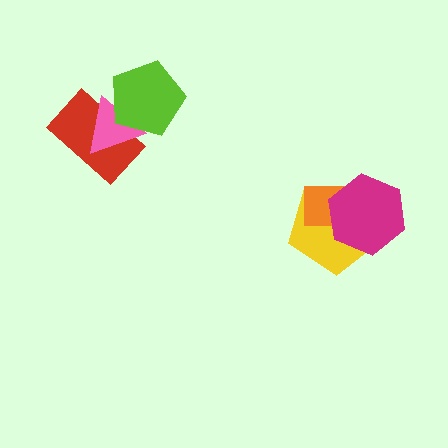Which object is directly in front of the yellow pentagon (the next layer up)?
The orange rectangle is directly in front of the yellow pentagon.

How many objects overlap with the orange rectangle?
2 objects overlap with the orange rectangle.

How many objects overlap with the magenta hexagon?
2 objects overlap with the magenta hexagon.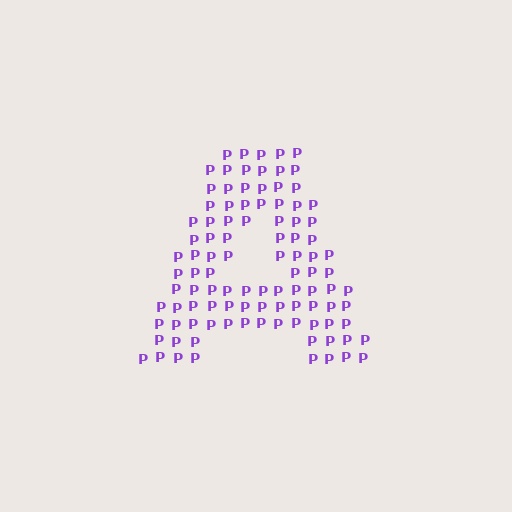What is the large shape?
The large shape is the letter A.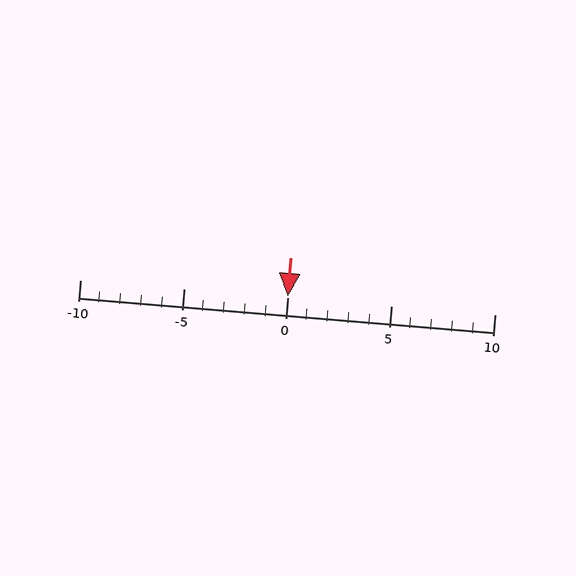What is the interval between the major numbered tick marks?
The major tick marks are spaced 5 units apart.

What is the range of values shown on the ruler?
The ruler shows values from -10 to 10.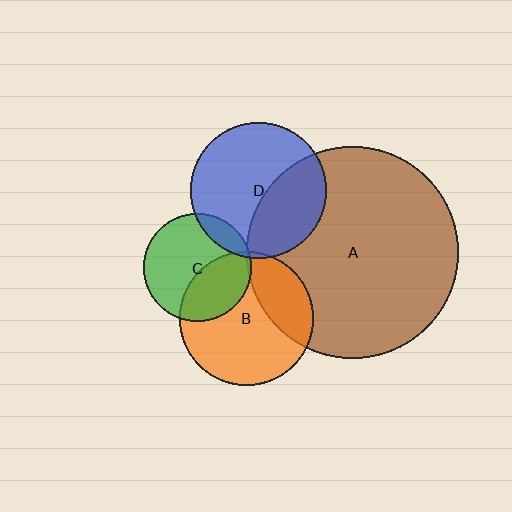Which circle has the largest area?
Circle A (brown).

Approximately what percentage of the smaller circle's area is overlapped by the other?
Approximately 40%.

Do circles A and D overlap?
Yes.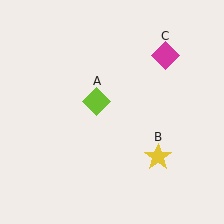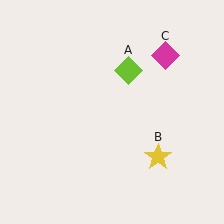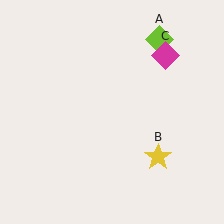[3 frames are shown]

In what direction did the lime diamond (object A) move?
The lime diamond (object A) moved up and to the right.